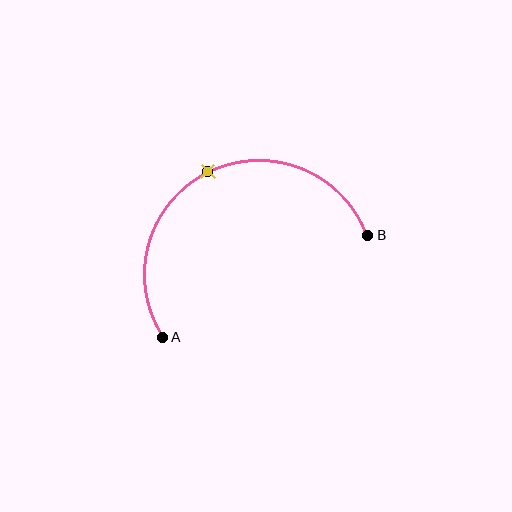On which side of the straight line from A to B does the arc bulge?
The arc bulges above the straight line connecting A and B.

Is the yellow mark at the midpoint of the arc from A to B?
Yes. The yellow mark lies on the arc at equal arc-length from both A and B — it is the arc midpoint.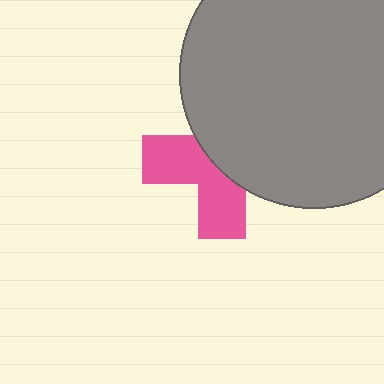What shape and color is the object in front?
The object in front is a gray circle.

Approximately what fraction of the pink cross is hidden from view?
Roughly 54% of the pink cross is hidden behind the gray circle.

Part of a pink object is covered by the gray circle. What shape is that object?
It is a cross.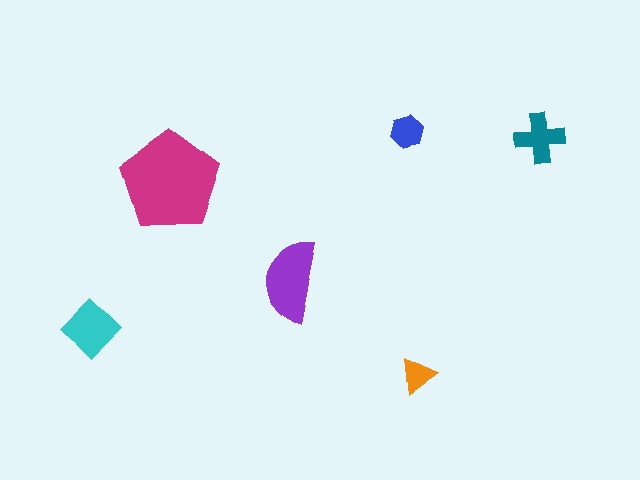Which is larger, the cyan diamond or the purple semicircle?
The purple semicircle.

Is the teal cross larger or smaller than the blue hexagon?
Larger.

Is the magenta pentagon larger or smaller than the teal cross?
Larger.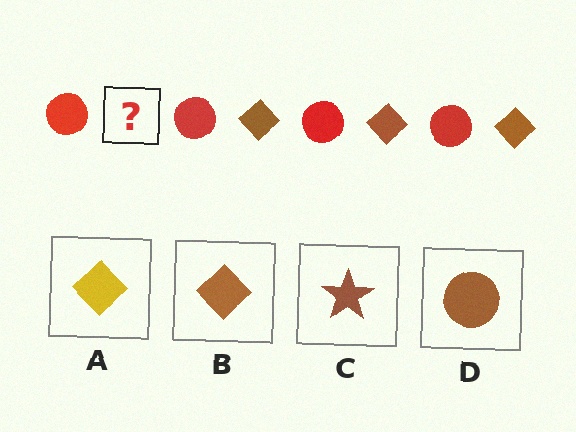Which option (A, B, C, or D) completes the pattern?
B.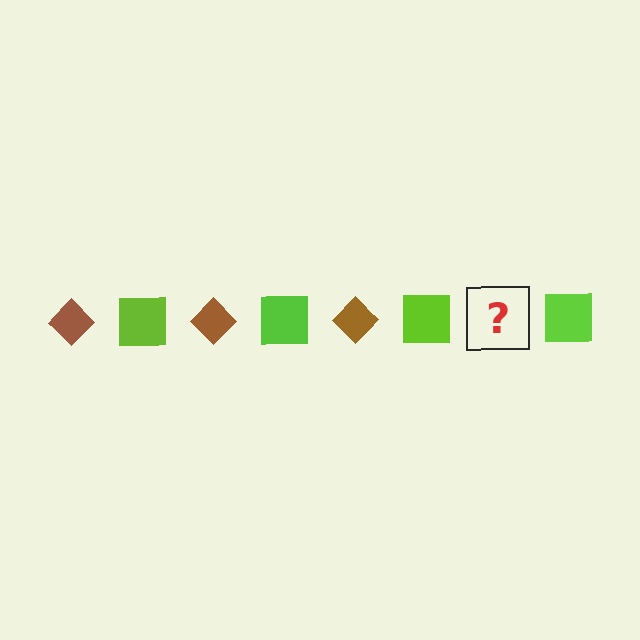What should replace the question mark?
The question mark should be replaced with a brown diamond.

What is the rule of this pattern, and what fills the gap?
The rule is that the pattern alternates between brown diamond and lime square. The gap should be filled with a brown diamond.